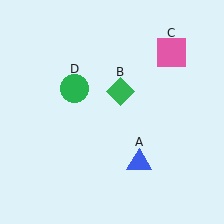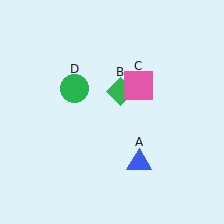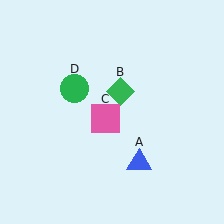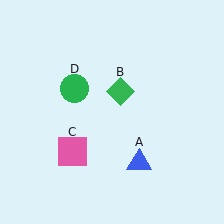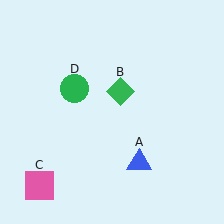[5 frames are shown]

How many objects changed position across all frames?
1 object changed position: pink square (object C).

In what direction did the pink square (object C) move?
The pink square (object C) moved down and to the left.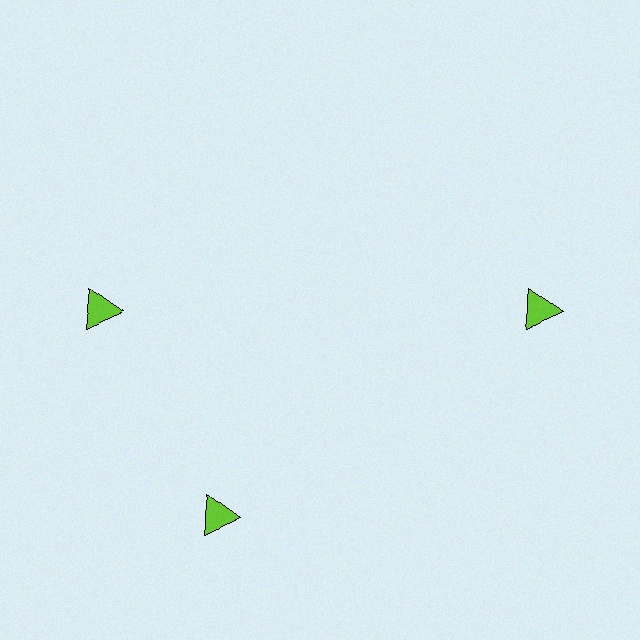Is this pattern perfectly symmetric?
No. The 3 lime triangles are arranged in a ring, but one element near the 11 o'clock position is rotated out of alignment along the ring, breaking the 3-fold rotational symmetry.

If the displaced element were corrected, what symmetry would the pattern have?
It would have 3-fold rotational symmetry — the pattern would map onto itself every 120 degrees.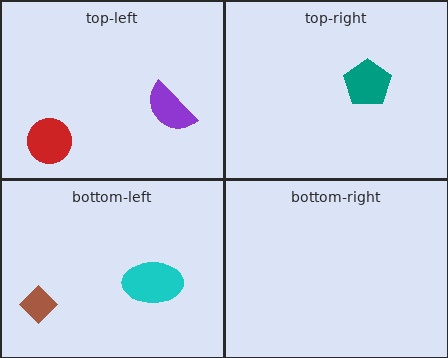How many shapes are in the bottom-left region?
2.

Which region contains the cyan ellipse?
The bottom-left region.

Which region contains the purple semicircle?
The top-left region.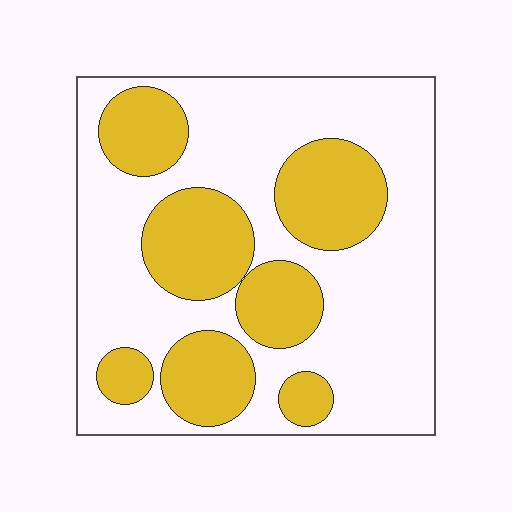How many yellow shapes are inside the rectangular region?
7.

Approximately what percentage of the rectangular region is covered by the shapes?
Approximately 35%.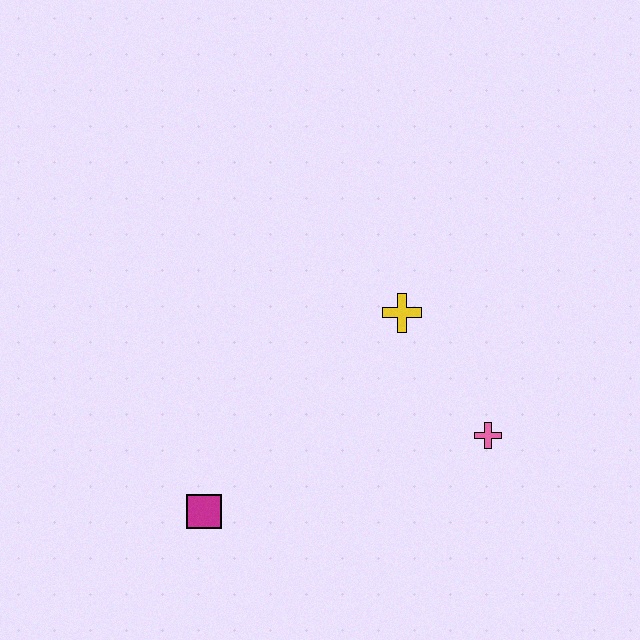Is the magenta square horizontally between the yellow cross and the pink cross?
No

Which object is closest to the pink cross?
The yellow cross is closest to the pink cross.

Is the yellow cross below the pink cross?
No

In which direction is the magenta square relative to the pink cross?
The magenta square is to the left of the pink cross.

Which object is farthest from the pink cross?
The magenta square is farthest from the pink cross.